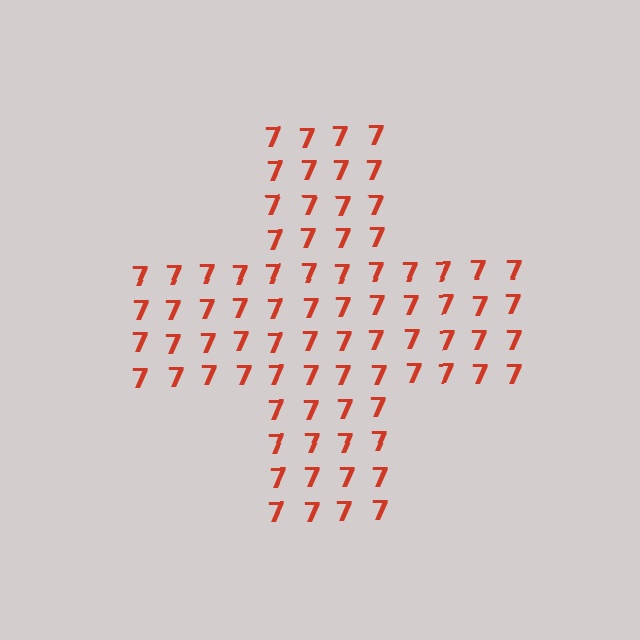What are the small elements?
The small elements are digit 7's.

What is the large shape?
The large shape is a cross.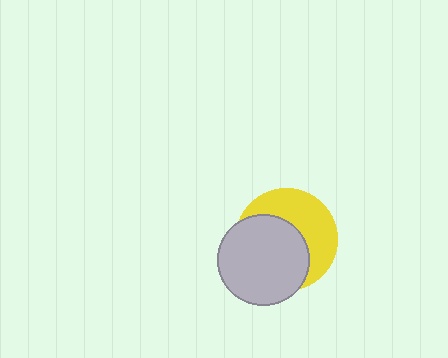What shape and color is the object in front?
The object in front is a light gray circle.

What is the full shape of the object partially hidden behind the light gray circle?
The partially hidden object is a yellow circle.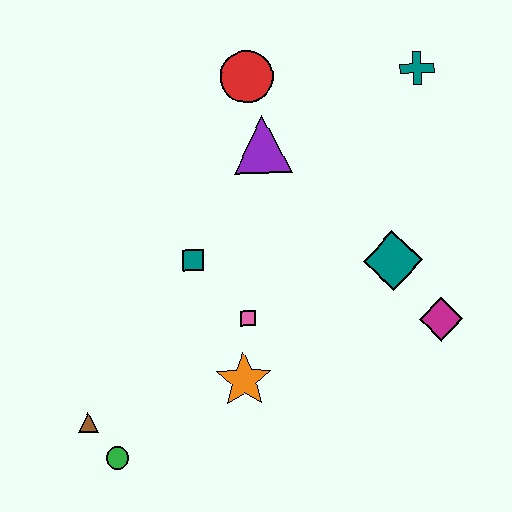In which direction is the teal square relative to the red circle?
The teal square is below the red circle.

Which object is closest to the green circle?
The brown triangle is closest to the green circle.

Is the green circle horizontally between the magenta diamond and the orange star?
No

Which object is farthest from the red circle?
The green circle is farthest from the red circle.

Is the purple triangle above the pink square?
Yes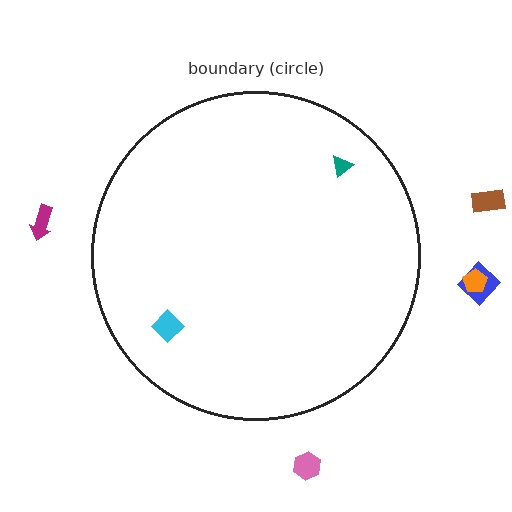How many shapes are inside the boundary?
2 inside, 5 outside.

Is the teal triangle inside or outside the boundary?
Inside.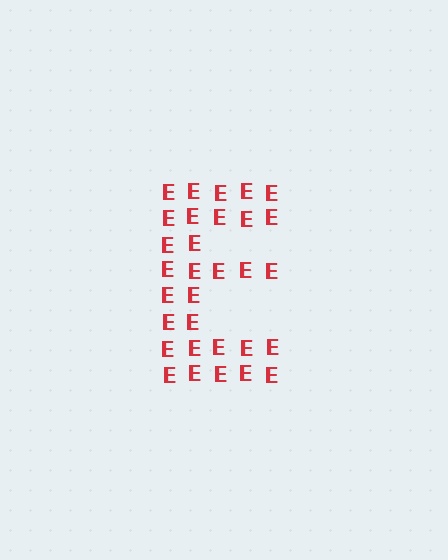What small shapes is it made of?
It is made of small letter E's.